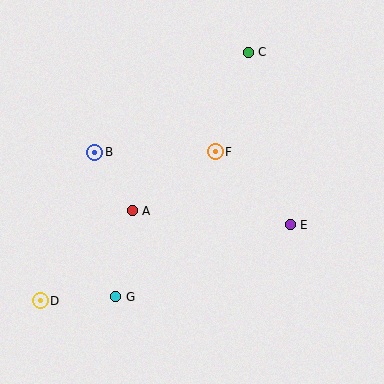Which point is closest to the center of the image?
Point F at (215, 152) is closest to the center.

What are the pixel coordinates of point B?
Point B is at (95, 152).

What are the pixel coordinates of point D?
Point D is at (40, 301).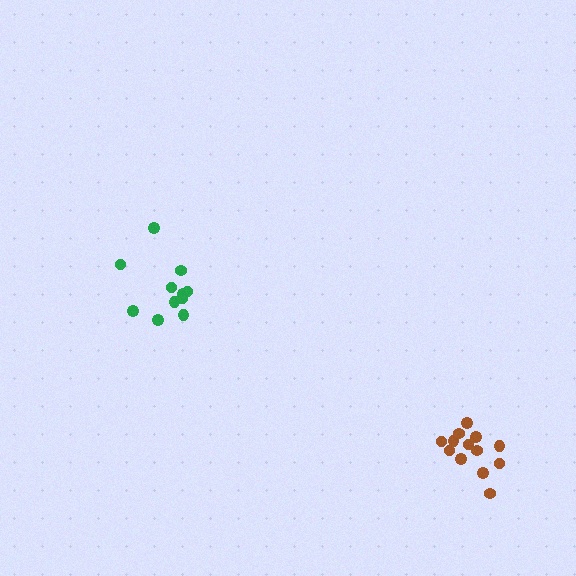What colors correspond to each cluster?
The clusters are colored: green, brown.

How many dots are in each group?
Group 1: 11 dots, Group 2: 13 dots (24 total).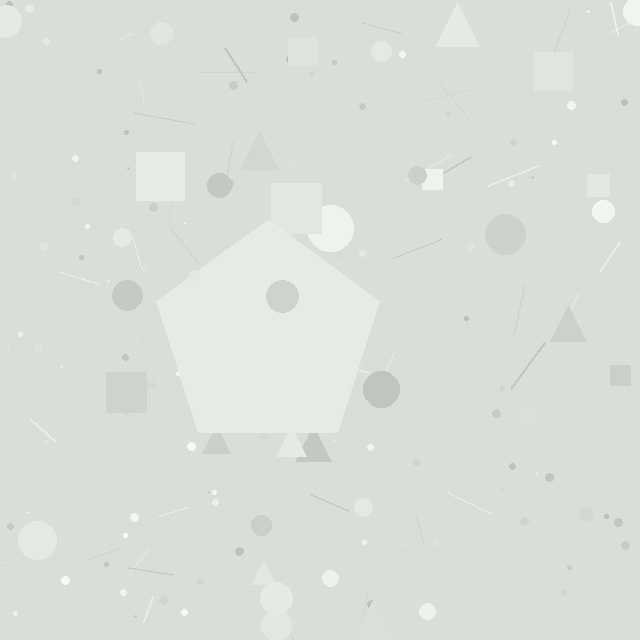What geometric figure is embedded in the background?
A pentagon is embedded in the background.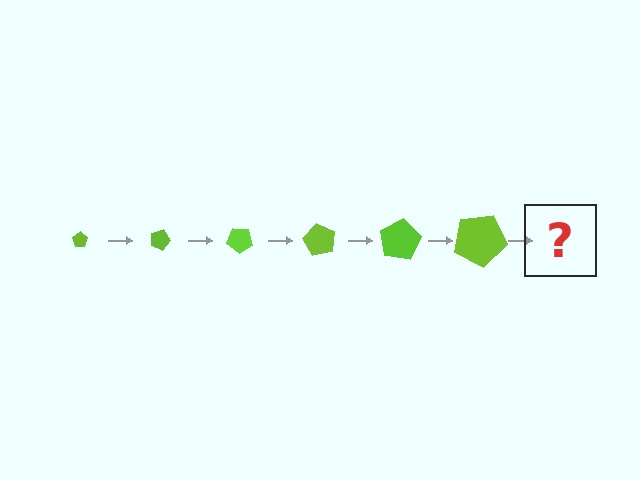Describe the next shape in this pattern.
It should be a pentagon, larger than the previous one and rotated 120 degrees from the start.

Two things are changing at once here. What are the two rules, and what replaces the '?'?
The two rules are that the pentagon grows larger each step and it rotates 20 degrees each step. The '?' should be a pentagon, larger than the previous one and rotated 120 degrees from the start.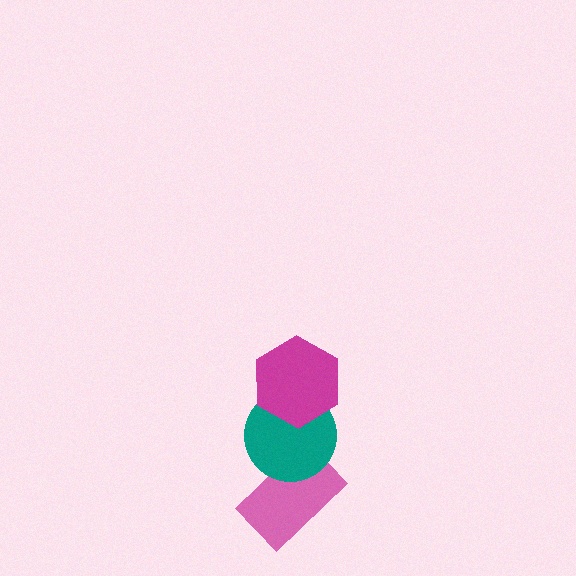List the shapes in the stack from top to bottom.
From top to bottom: the magenta hexagon, the teal circle, the pink rectangle.